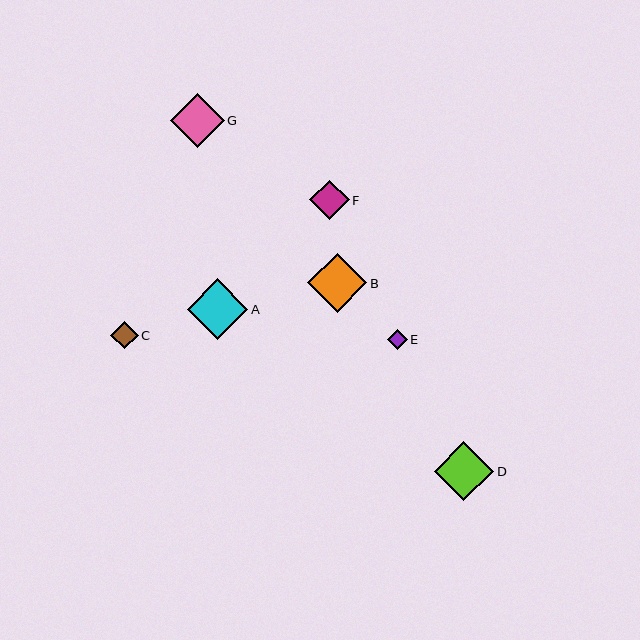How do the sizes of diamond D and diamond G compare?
Diamond D and diamond G are approximately the same size.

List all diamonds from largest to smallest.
From largest to smallest: A, D, B, G, F, C, E.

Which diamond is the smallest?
Diamond E is the smallest with a size of approximately 20 pixels.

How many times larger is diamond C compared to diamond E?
Diamond C is approximately 1.4 times the size of diamond E.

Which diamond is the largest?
Diamond A is the largest with a size of approximately 60 pixels.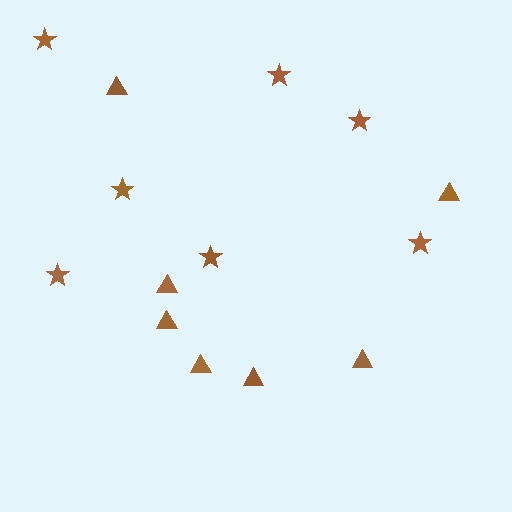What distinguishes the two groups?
There are 2 groups: one group of stars (7) and one group of triangles (7).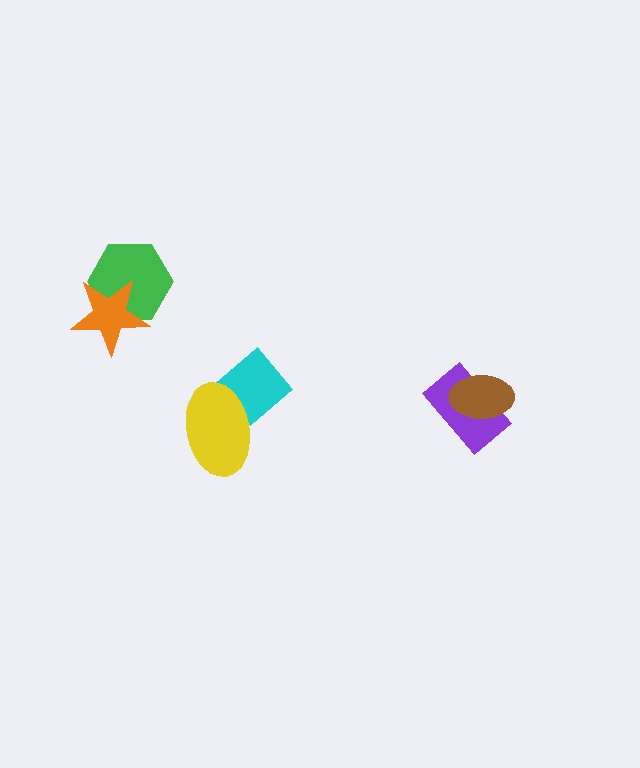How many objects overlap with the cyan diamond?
1 object overlaps with the cyan diamond.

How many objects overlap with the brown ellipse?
1 object overlaps with the brown ellipse.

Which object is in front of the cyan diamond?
The yellow ellipse is in front of the cyan diamond.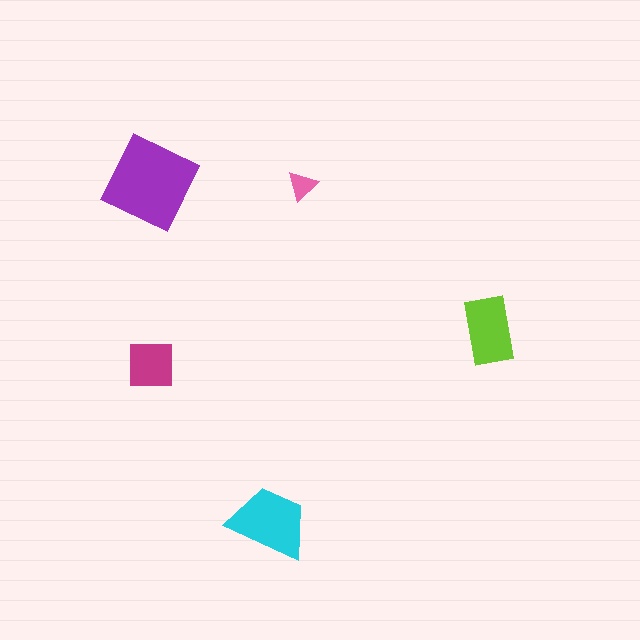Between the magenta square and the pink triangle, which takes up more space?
The magenta square.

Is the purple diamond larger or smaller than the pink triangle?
Larger.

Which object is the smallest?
The pink triangle.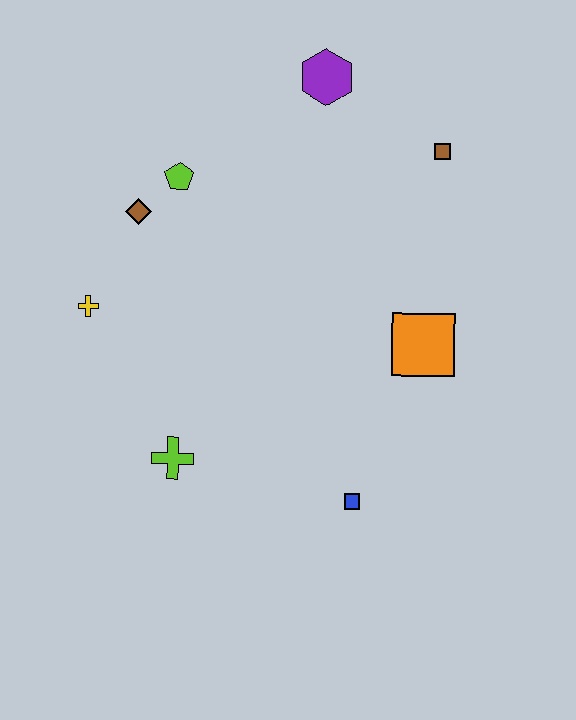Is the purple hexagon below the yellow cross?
No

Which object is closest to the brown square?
The purple hexagon is closest to the brown square.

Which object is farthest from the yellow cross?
The brown square is farthest from the yellow cross.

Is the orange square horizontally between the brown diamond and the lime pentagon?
No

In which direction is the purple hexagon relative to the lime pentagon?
The purple hexagon is to the right of the lime pentagon.